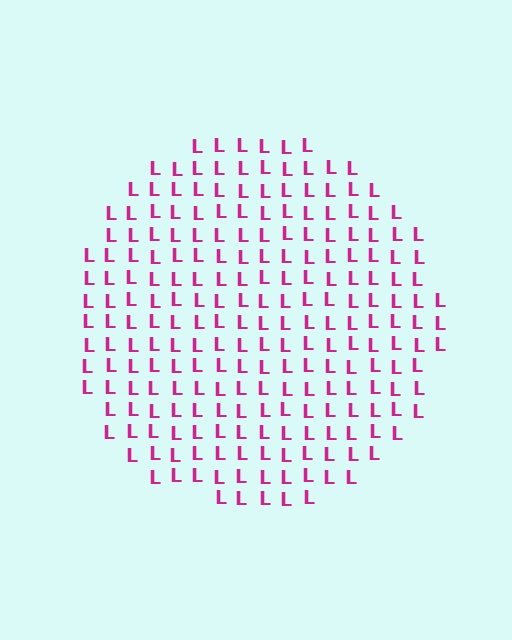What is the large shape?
The large shape is a circle.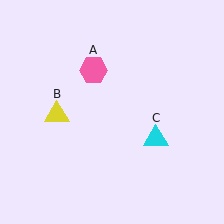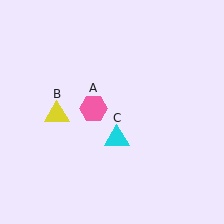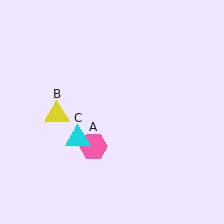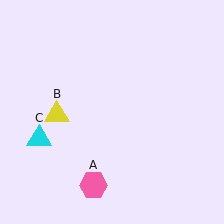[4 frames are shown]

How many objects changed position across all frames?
2 objects changed position: pink hexagon (object A), cyan triangle (object C).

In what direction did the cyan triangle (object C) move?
The cyan triangle (object C) moved left.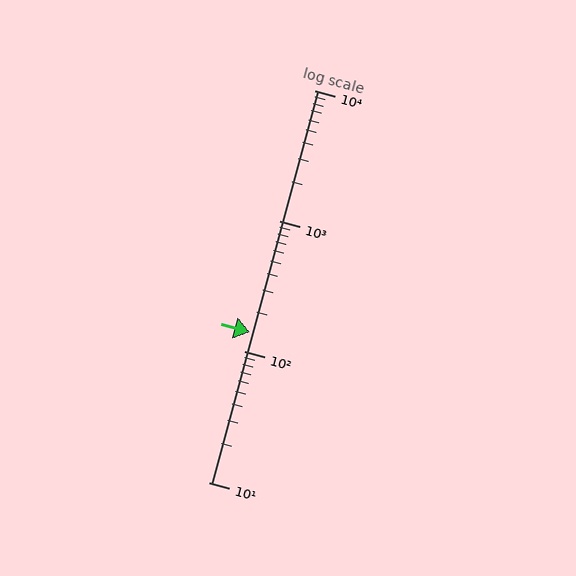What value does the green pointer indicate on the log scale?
The pointer indicates approximately 140.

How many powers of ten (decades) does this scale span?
The scale spans 3 decades, from 10 to 10000.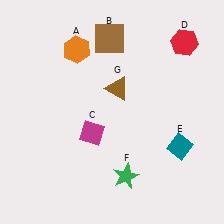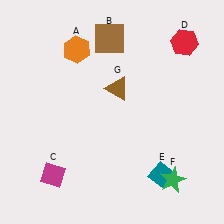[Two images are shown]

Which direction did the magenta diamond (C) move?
The magenta diamond (C) moved down.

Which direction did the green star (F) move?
The green star (F) moved right.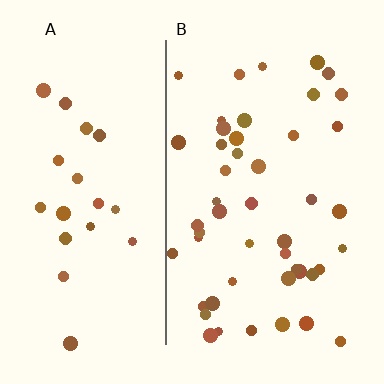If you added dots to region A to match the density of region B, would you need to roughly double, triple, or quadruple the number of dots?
Approximately double.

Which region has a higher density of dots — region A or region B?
B (the right).